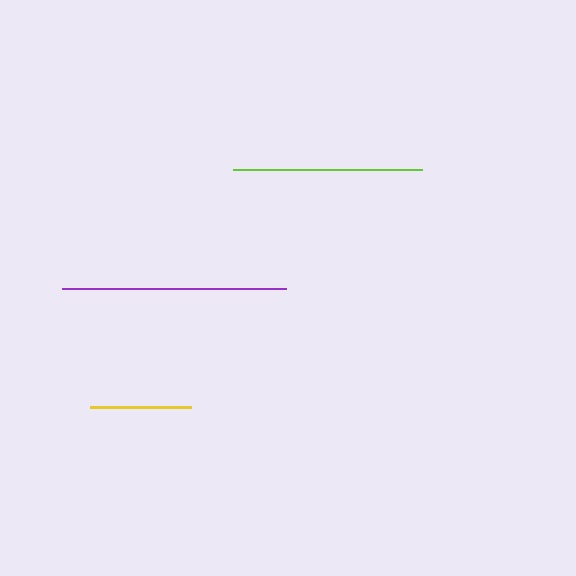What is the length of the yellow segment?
The yellow segment is approximately 100 pixels long.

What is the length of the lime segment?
The lime segment is approximately 189 pixels long.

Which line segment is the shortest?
The yellow line is the shortest at approximately 100 pixels.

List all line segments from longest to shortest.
From longest to shortest: purple, lime, yellow.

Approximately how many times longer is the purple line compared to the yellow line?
The purple line is approximately 2.2 times the length of the yellow line.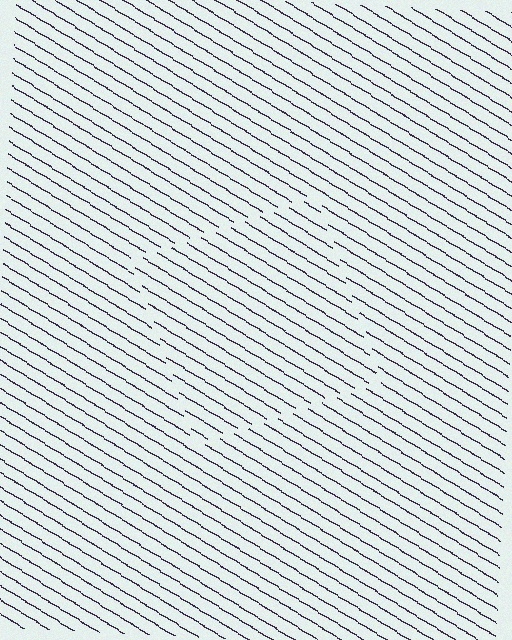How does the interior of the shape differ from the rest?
The interior of the shape contains the same grating, shifted by half a period — the contour is defined by the phase discontinuity where line-ends from the inner and outer gratings abut.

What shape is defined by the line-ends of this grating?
An illusory square. The interior of the shape contains the same grating, shifted by half a period — the contour is defined by the phase discontinuity where line-ends from the inner and outer gratings abut.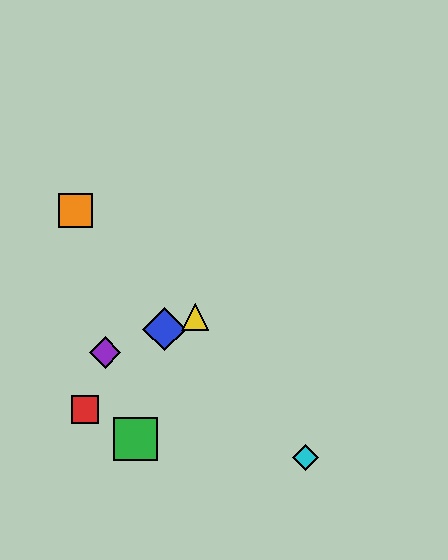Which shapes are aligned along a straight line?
The blue diamond, the yellow triangle, the purple diamond are aligned along a straight line.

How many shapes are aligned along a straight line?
3 shapes (the blue diamond, the yellow triangle, the purple diamond) are aligned along a straight line.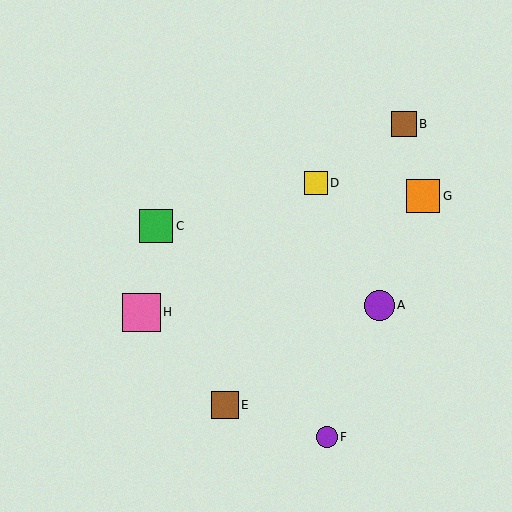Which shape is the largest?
The pink square (labeled H) is the largest.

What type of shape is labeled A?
Shape A is a purple circle.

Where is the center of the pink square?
The center of the pink square is at (142, 312).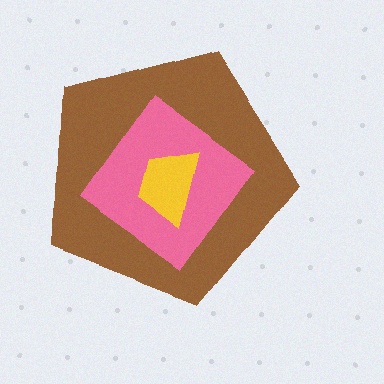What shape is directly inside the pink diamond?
The yellow trapezoid.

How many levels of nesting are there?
3.